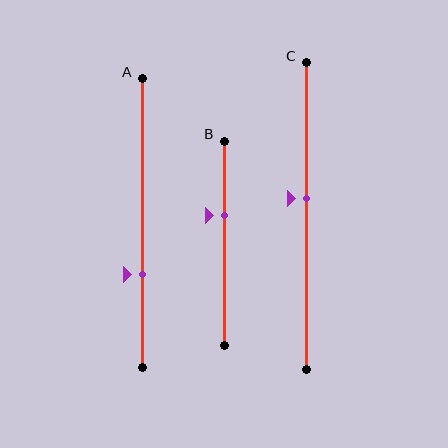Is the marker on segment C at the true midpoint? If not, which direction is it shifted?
No, the marker on segment C is shifted upward by about 6% of the segment length.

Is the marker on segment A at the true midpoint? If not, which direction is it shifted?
No, the marker on segment A is shifted downward by about 18% of the segment length.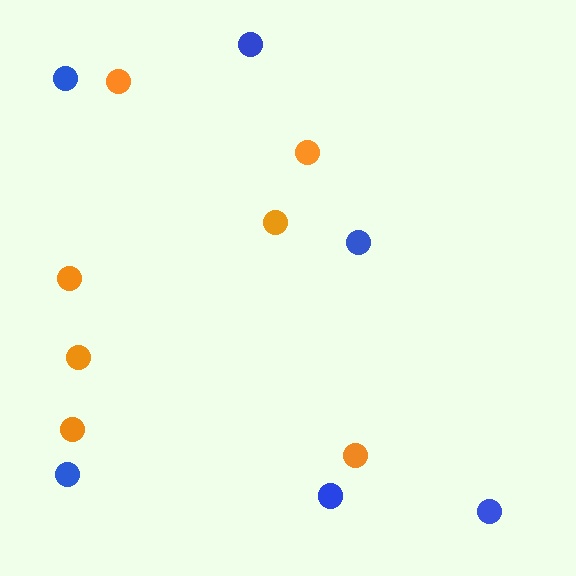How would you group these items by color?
There are 2 groups: one group of orange circles (7) and one group of blue circles (6).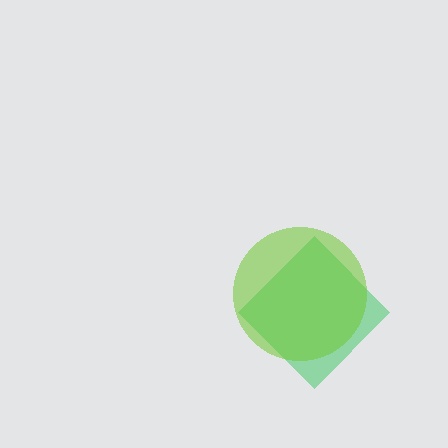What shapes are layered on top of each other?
The layered shapes are: a green diamond, a lime circle.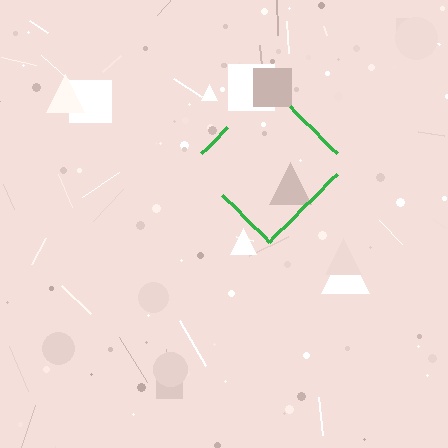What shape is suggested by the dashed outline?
The dashed outline suggests a diamond.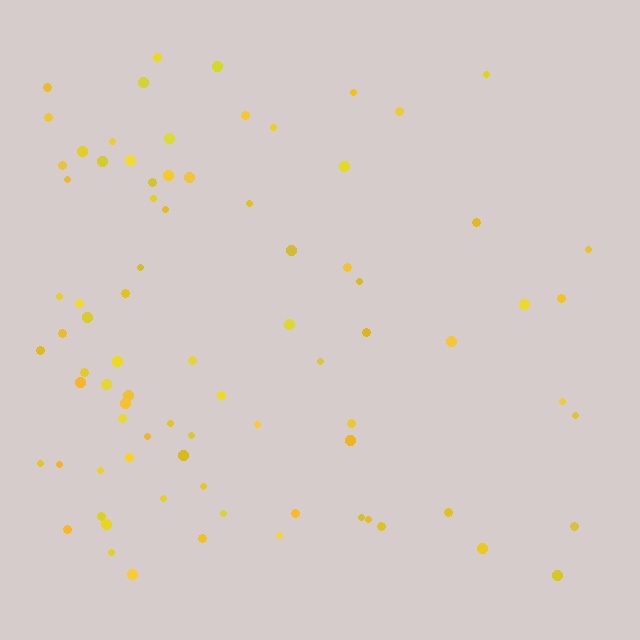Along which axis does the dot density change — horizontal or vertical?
Horizontal.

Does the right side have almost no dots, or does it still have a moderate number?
Still a moderate number, just noticeably fewer than the left.